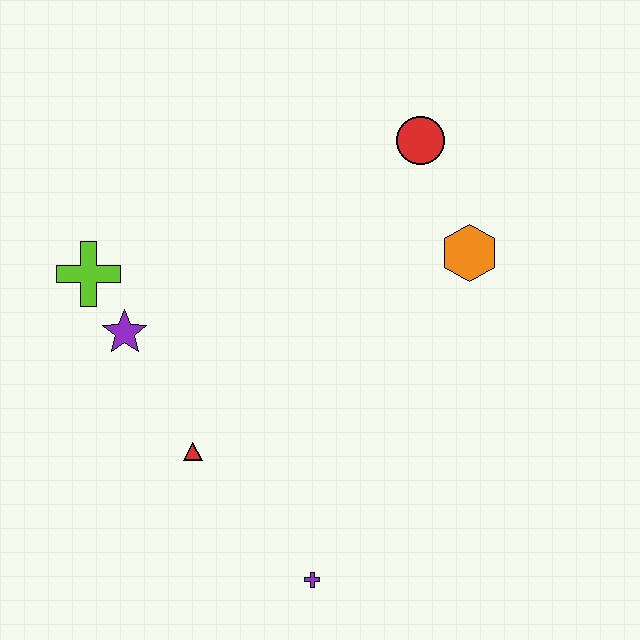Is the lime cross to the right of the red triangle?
No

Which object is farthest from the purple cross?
The red circle is farthest from the purple cross.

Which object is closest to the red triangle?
The purple star is closest to the red triangle.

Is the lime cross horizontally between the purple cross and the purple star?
No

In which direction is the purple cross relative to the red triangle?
The purple cross is below the red triangle.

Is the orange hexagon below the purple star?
No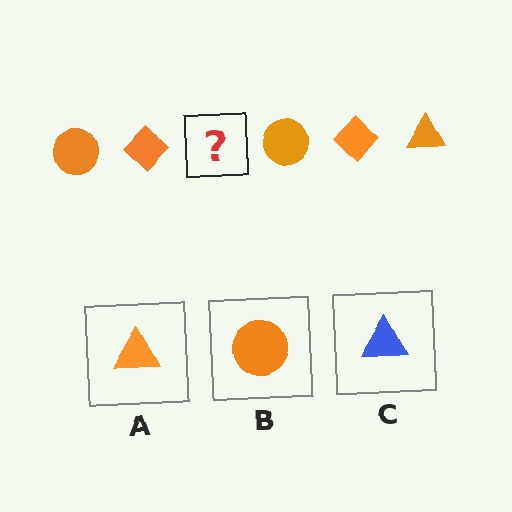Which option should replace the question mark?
Option A.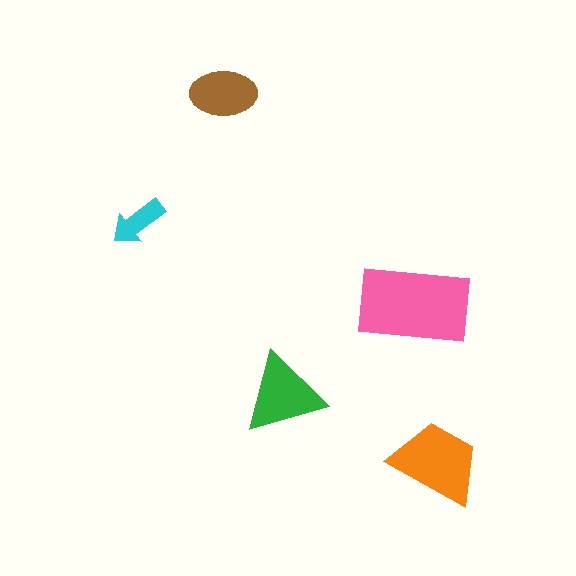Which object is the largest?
The pink rectangle.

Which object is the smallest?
The cyan arrow.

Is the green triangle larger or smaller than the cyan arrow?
Larger.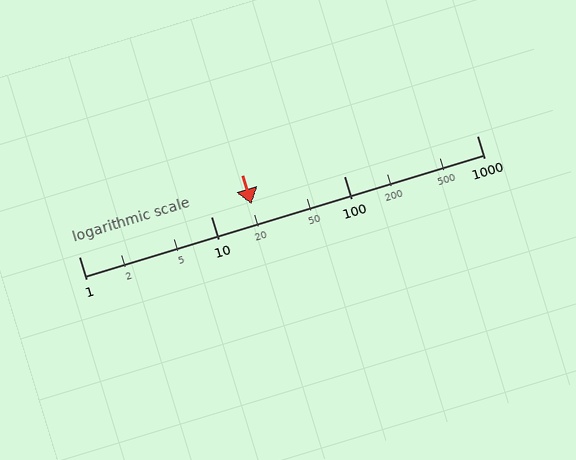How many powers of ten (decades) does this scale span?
The scale spans 3 decades, from 1 to 1000.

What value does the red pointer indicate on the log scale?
The pointer indicates approximately 20.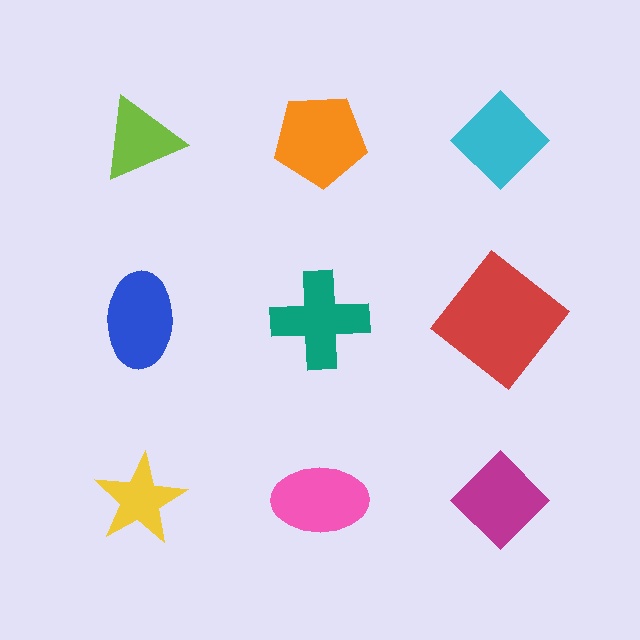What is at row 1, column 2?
An orange pentagon.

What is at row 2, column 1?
A blue ellipse.